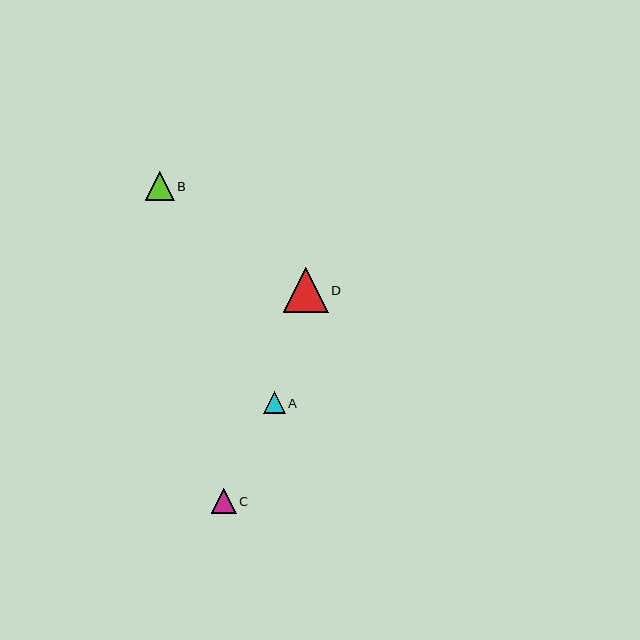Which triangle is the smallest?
Triangle A is the smallest with a size of approximately 22 pixels.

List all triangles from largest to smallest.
From largest to smallest: D, B, C, A.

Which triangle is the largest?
Triangle D is the largest with a size of approximately 45 pixels.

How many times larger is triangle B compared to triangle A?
Triangle B is approximately 1.3 times the size of triangle A.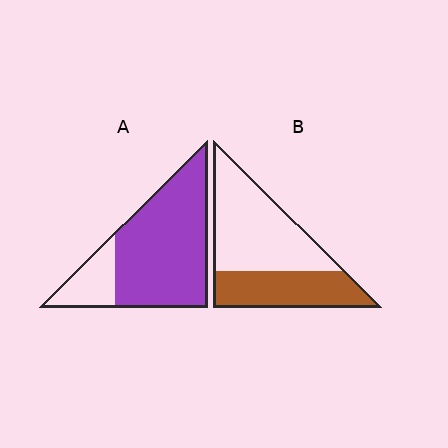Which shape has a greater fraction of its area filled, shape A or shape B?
Shape A.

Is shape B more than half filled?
No.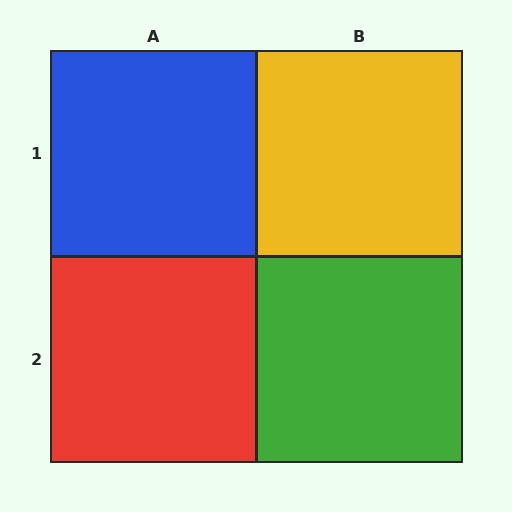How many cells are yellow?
1 cell is yellow.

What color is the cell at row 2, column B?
Green.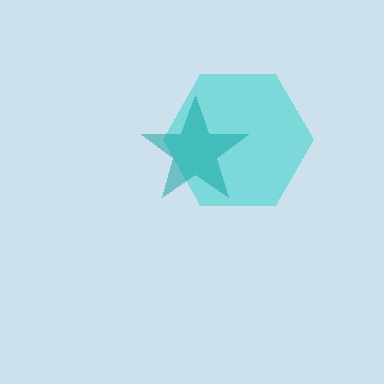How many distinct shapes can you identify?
There are 2 distinct shapes: a cyan hexagon, a teal star.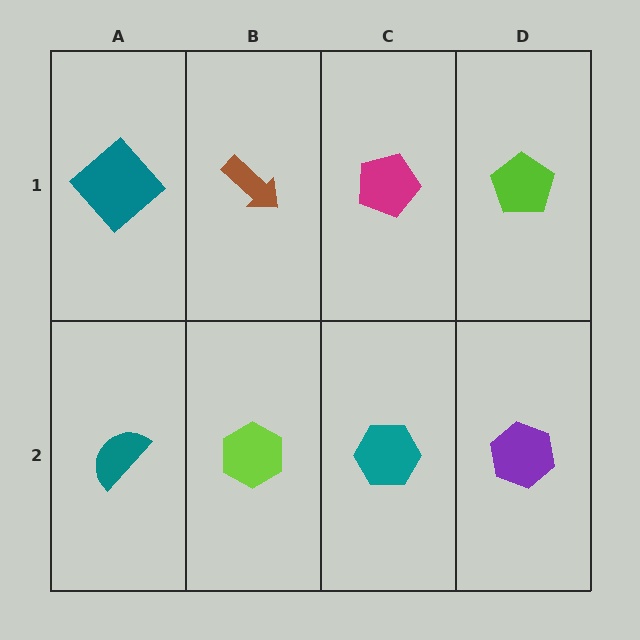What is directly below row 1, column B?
A lime hexagon.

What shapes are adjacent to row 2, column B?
A brown arrow (row 1, column B), a teal semicircle (row 2, column A), a teal hexagon (row 2, column C).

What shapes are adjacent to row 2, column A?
A teal diamond (row 1, column A), a lime hexagon (row 2, column B).